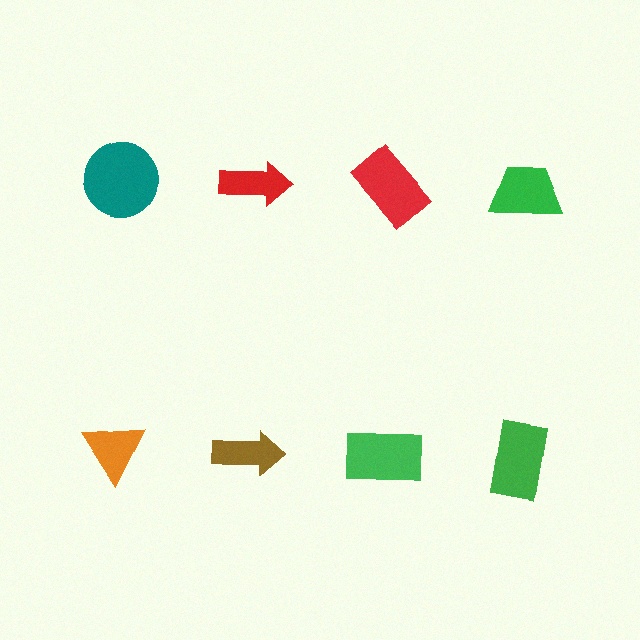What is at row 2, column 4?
A green rectangle.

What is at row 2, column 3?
A green rectangle.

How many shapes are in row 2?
4 shapes.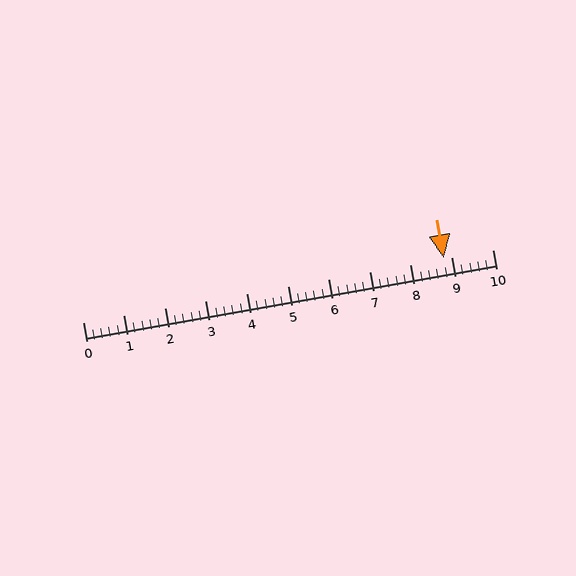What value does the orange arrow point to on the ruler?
The orange arrow points to approximately 8.8.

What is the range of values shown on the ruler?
The ruler shows values from 0 to 10.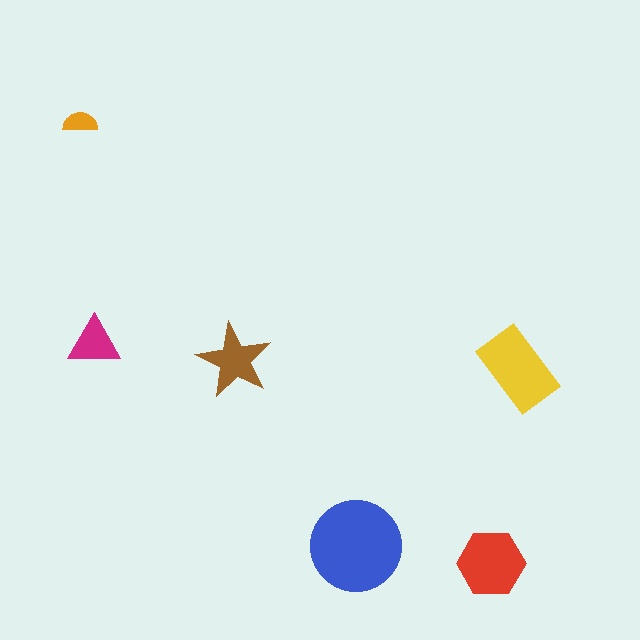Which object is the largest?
The blue circle.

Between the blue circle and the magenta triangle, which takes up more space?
The blue circle.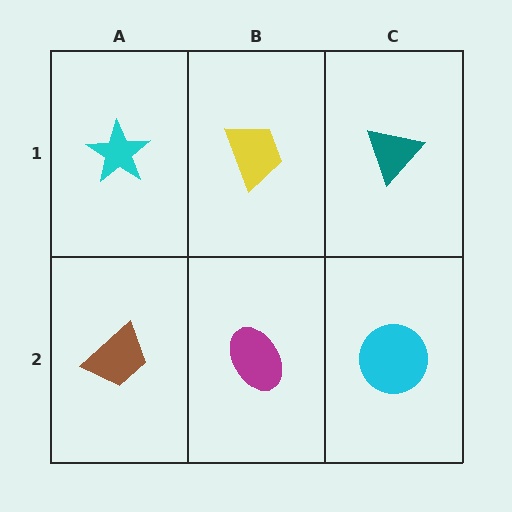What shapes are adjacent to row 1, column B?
A magenta ellipse (row 2, column B), a cyan star (row 1, column A), a teal triangle (row 1, column C).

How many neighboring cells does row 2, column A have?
2.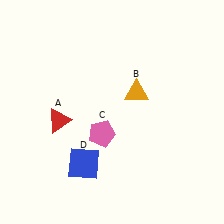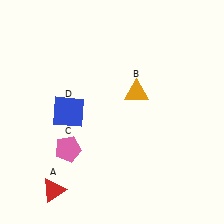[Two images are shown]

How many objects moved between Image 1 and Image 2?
3 objects moved between the two images.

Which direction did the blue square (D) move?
The blue square (D) moved up.